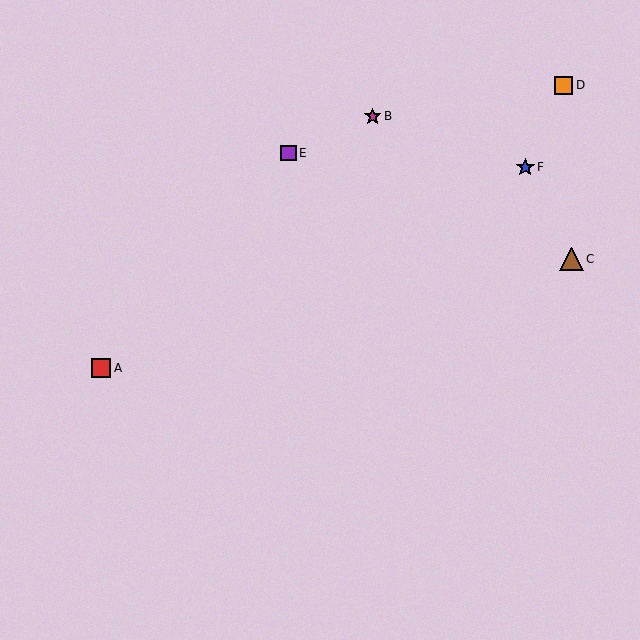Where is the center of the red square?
The center of the red square is at (101, 368).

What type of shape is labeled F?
Shape F is a blue star.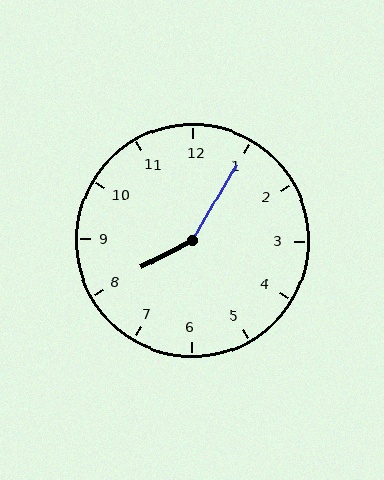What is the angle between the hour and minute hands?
Approximately 148 degrees.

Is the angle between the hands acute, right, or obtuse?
It is obtuse.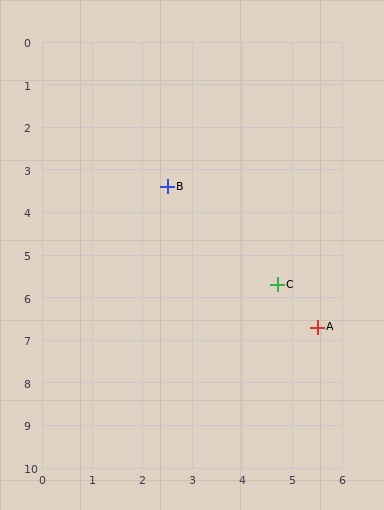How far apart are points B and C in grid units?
Points B and C are about 3.2 grid units apart.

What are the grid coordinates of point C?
Point C is at approximately (4.7, 5.7).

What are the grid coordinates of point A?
Point A is at approximately (5.5, 6.7).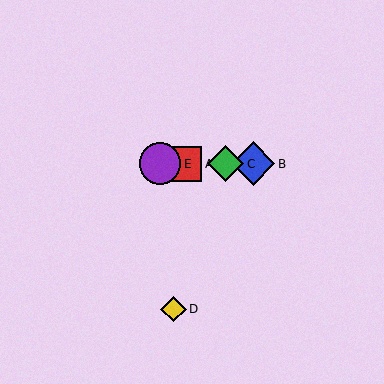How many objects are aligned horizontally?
4 objects (A, B, C, E) are aligned horizontally.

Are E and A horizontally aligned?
Yes, both are at y≈164.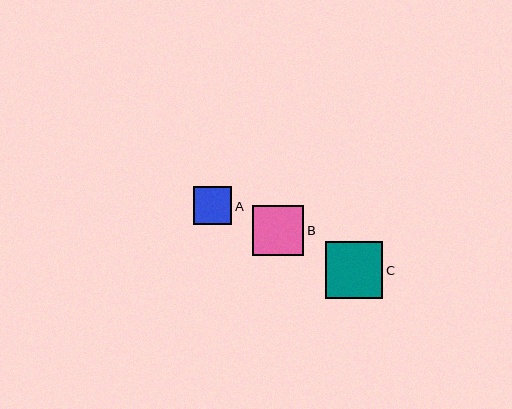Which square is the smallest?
Square A is the smallest with a size of approximately 38 pixels.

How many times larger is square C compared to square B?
Square C is approximately 1.1 times the size of square B.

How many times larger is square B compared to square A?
Square B is approximately 1.4 times the size of square A.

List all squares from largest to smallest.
From largest to smallest: C, B, A.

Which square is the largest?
Square C is the largest with a size of approximately 57 pixels.